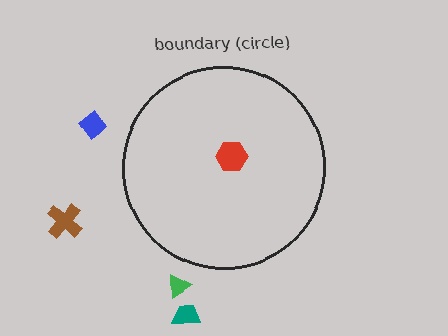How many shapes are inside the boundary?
1 inside, 4 outside.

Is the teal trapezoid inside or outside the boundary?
Outside.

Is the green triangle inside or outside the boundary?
Outside.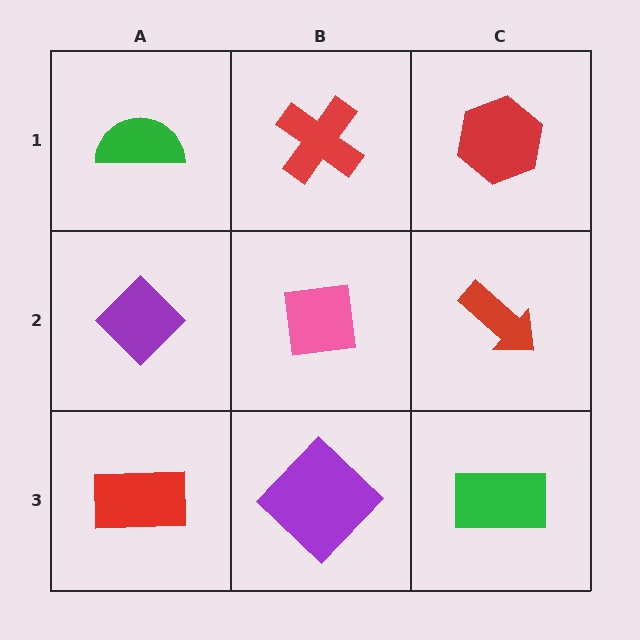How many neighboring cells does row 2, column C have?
3.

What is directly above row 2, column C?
A red hexagon.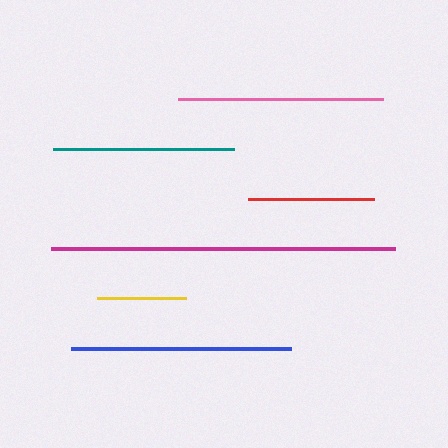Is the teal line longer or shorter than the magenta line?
The magenta line is longer than the teal line.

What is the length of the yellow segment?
The yellow segment is approximately 89 pixels long.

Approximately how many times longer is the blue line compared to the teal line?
The blue line is approximately 1.2 times the length of the teal line.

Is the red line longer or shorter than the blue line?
The blue line is longer than the red line.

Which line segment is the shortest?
The yellow line is the shortest at approximately 89 pixels.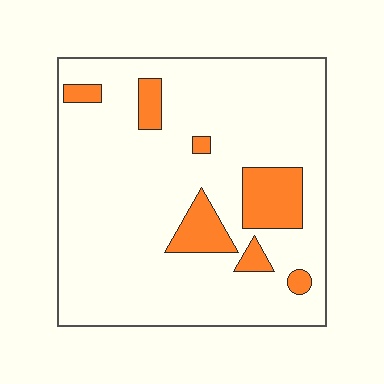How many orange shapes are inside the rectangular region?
7.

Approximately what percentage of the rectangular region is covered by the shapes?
Approximately 15%.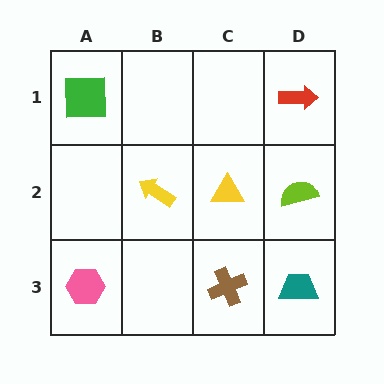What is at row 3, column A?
A pink hexagon.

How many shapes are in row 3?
3 shapes.